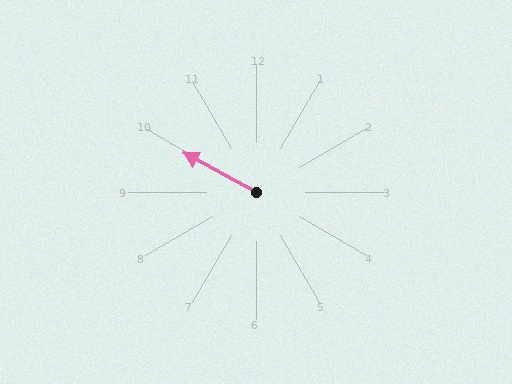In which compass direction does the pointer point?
Northwest.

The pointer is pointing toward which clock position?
Roughly 10 o'clock.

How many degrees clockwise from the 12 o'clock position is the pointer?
Approximately 298 degrees.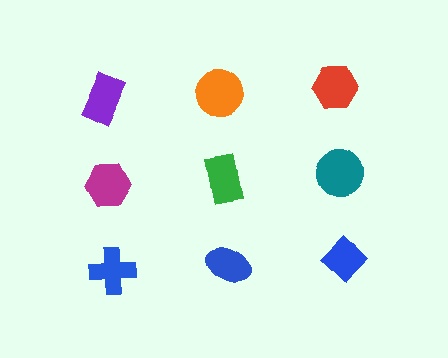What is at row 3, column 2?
A blue ellipse.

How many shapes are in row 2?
3 shapes.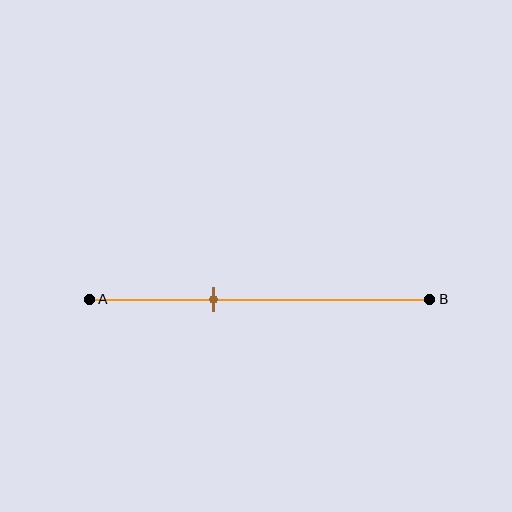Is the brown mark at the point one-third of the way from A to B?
No, the mark is at about 35% from A, not at the 33% one-third point.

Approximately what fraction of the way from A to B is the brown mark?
The brown mark is approximately 35% of the way from A to B.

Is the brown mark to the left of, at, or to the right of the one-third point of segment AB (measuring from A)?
The brown mark is to the right of the one-third point of segment AB.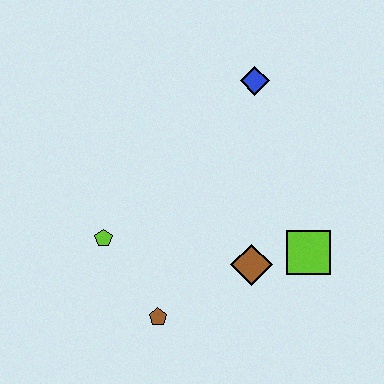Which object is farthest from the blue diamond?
The brown pentagon is farthest from the blue diamond.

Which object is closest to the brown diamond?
The lime square is closest to the brown diamond.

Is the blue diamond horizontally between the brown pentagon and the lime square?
Yes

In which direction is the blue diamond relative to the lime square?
The blue diamond is above the lime square.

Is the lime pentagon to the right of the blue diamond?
No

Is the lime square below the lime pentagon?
Yes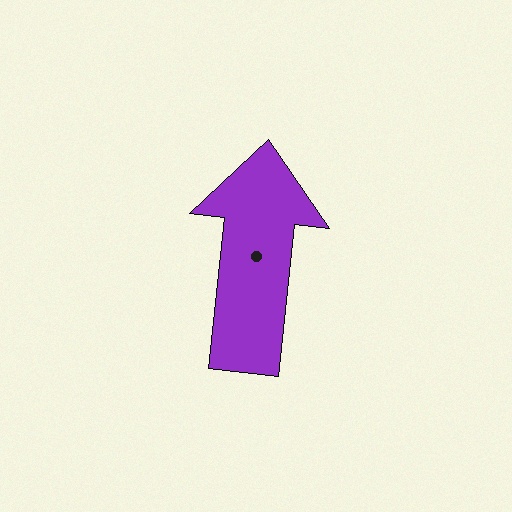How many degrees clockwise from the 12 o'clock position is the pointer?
Approximately 6 degrees.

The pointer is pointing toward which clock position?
Roughly 12 o'clock.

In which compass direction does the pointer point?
North.